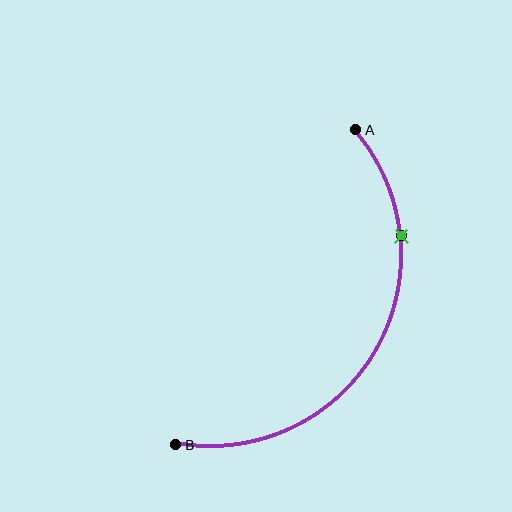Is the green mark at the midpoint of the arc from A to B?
No. The green mark lies on the arc but is closer to endpoint A. The arc midpoint would be at the point on the curve equidistant along the arc from both A and B.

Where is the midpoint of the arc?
The arc midpoint is the point on the curve farthest from the straight line joining A and B. It sits to the right of that line.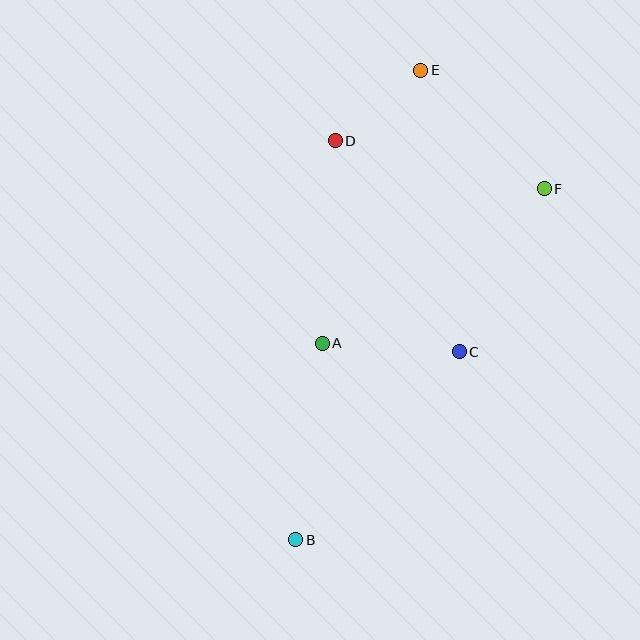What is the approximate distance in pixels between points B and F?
The distance between B and F is approximately 430 pixels.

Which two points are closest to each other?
Points D and E are closest to each other.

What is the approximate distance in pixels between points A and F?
The distance between A and F is approximately 270 pixels.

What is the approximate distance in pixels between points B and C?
The distance between B and C is approximately 249 pixels.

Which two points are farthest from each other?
Points B and E are farthest from each other.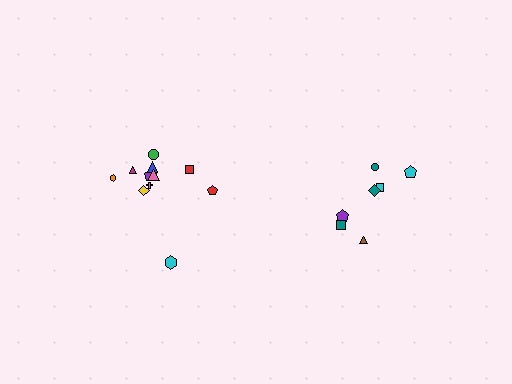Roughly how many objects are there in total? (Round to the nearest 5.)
Roughly 20 objects in total.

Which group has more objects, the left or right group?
The left group.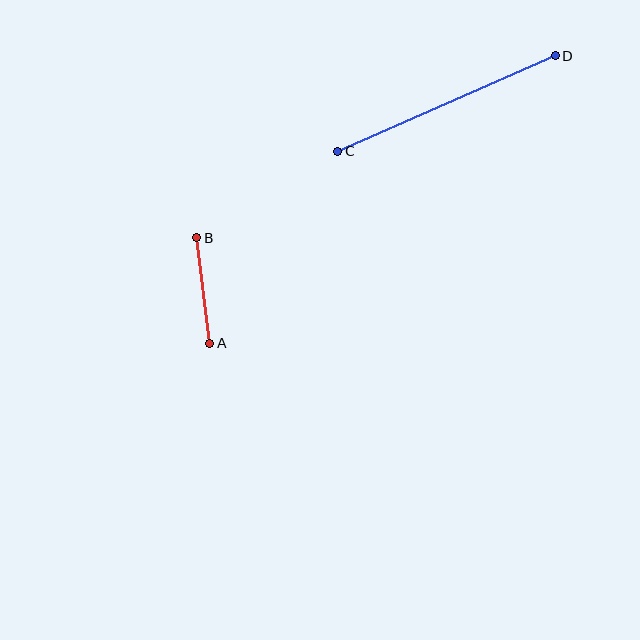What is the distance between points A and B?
The distance is approximately 107 pixels.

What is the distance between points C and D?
The distance is approximately 237 pixels.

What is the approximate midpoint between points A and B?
The midpoint is at approximately (203, 290) pixels.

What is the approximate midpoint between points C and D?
The midpoint is at approximately (447, 104) pixels.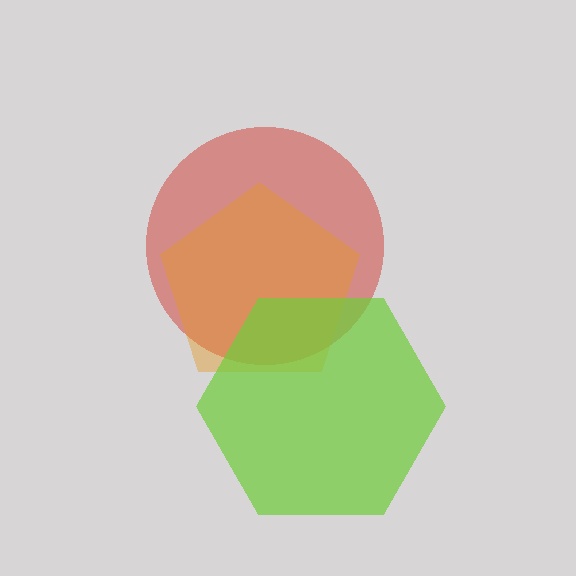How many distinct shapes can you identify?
There are 3 distinct shapes: a red circle, an orange pentagon, a lime hexagon.